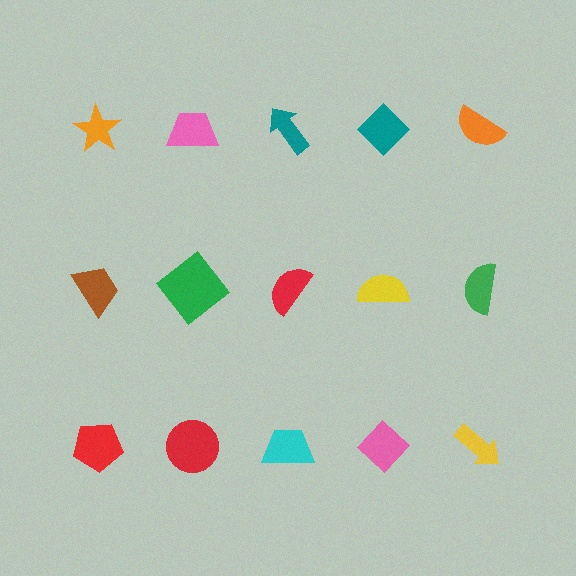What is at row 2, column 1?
A brown trapezoid.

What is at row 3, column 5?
A yellow arrow.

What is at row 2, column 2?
A green diamond.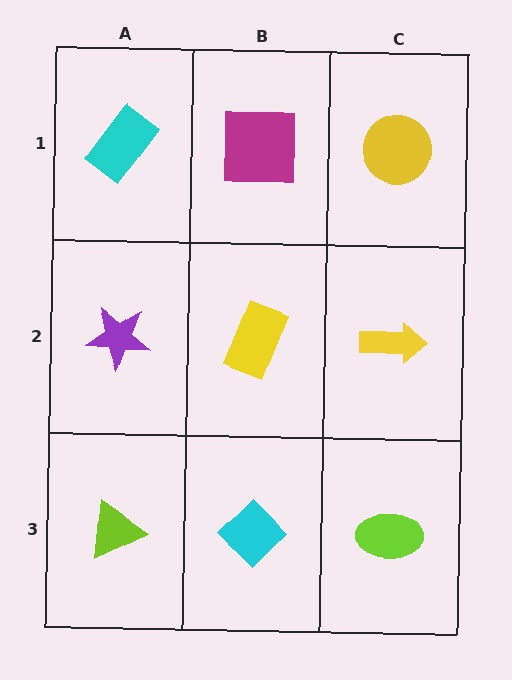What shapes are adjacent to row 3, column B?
A yellow rectangle (row 2, column B), a lime triangle (row 3, column A), a lime ellipse (row 3, column C).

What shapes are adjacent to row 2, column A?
A cyan rectangle (row 1, column A), a lime triangle (row 3, column A), a yellow rectangle (row 2, column B).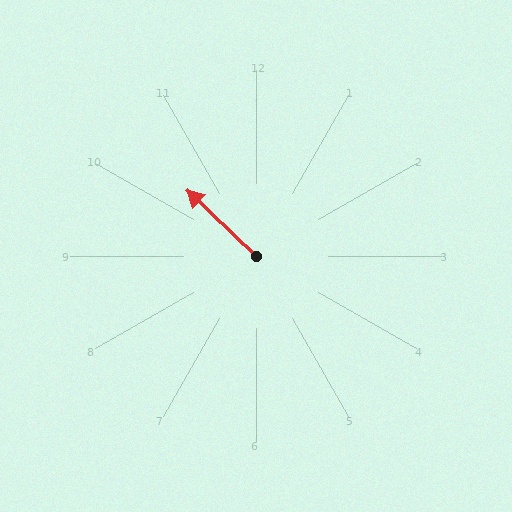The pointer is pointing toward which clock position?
Roughly 10 o'clock.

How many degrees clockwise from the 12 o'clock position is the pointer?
Approximately 314 degrees.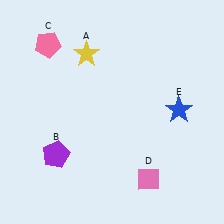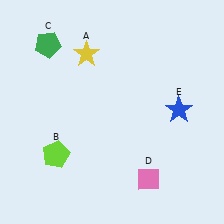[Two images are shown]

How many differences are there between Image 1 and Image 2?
There are 2 differences between the two images.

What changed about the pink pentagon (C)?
In Image 1, C is pink. In Image 2, it changed to green.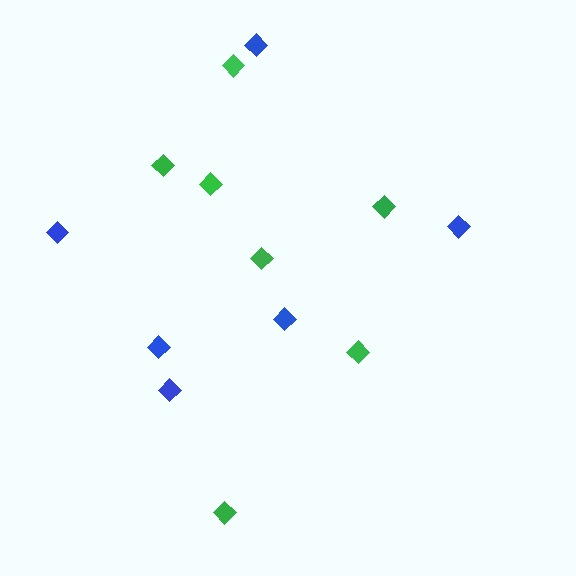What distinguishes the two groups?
There are 2 groups: one group of green diamonds (7) and one group of blue diamonds (6).